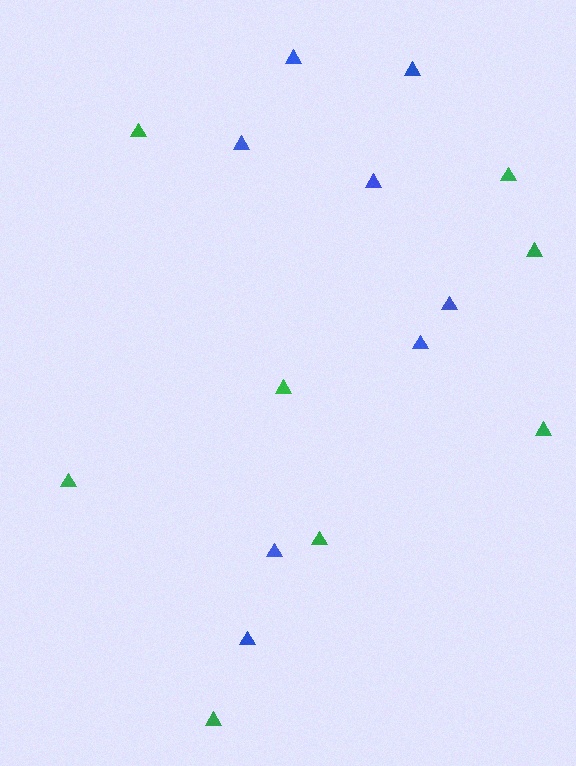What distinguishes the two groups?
There are 2 groups: one group of green triangles (8) and one group of blue triangles (8).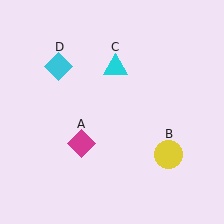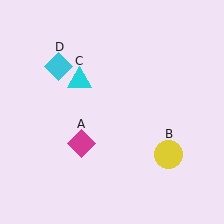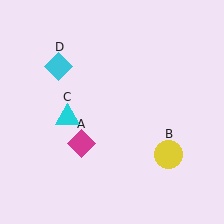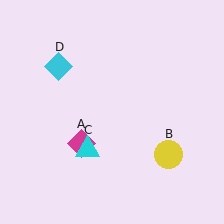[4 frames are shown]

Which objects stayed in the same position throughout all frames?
Magenta diamond (object A) and yellow circle (object B) and cyan diamond (object D) remained stationary.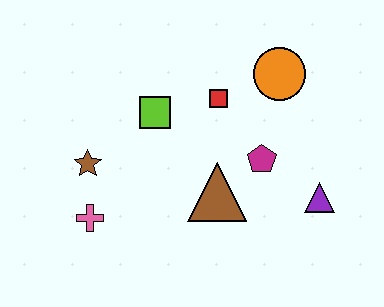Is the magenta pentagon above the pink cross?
Yes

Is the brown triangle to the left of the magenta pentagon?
Yes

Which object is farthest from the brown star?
The purple triangle is farthest from the brown star.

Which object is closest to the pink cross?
The brown star is closest to the pink cross.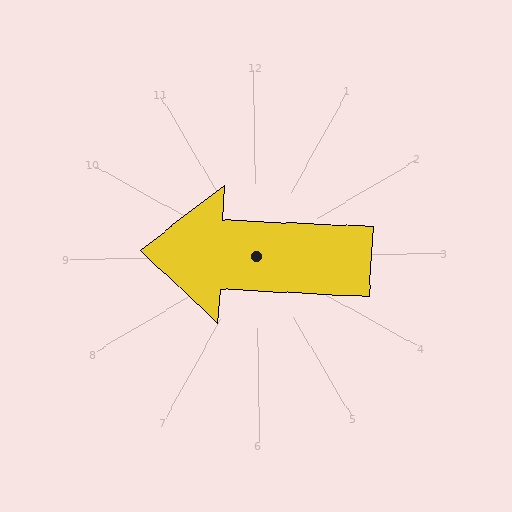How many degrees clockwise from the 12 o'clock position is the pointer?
Approximately 274 degrees.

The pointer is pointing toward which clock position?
Roughly 9 o'clock.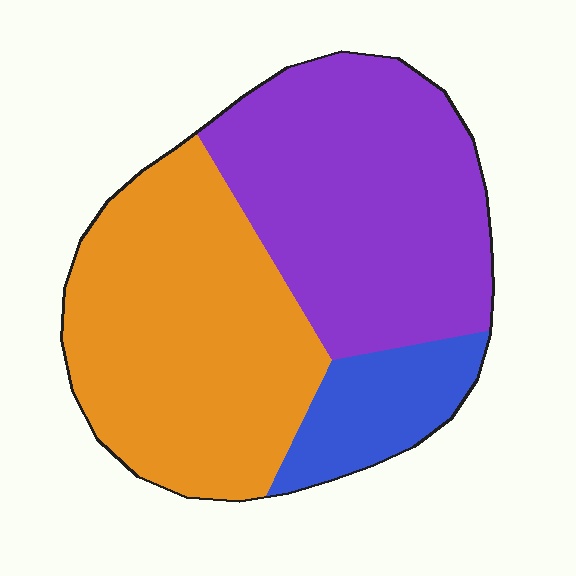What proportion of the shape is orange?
Orange takes up between a quarter and a half of the shape.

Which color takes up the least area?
Blue, at roughly 15%.